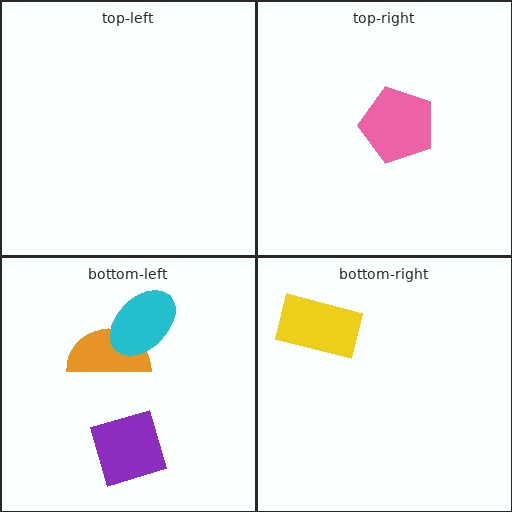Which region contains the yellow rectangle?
The bottom-right region.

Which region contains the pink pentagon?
The top-right region.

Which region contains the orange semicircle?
The bottom-left region.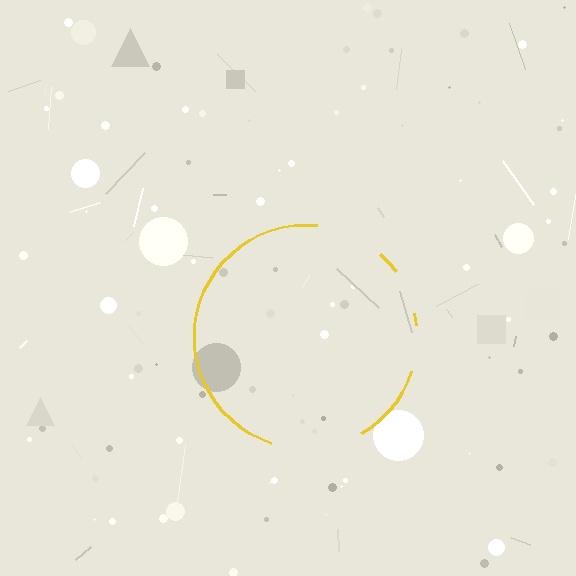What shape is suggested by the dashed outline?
The dashed outline suggests a circle.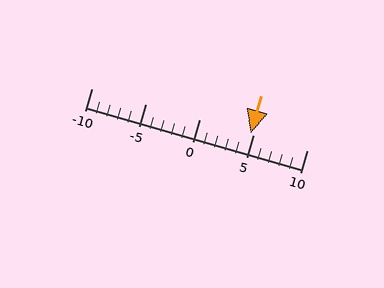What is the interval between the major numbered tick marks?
The major tick marks are spaced 5 units apart.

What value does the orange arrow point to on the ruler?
The orange arrow points to approximately 5.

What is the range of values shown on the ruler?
The ruler shows values from -10 to 10.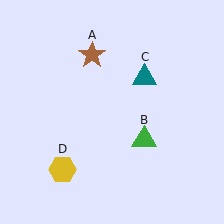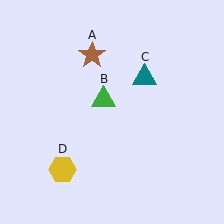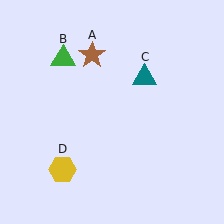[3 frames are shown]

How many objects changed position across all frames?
1 object changed position: green triangle (object B).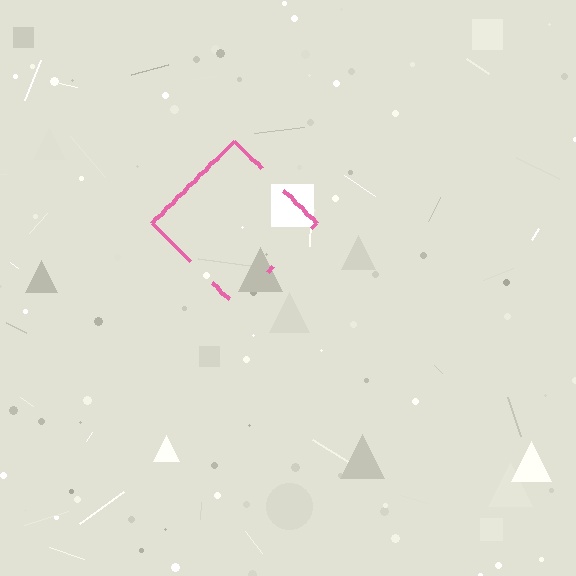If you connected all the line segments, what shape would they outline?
They would outline a diamond.